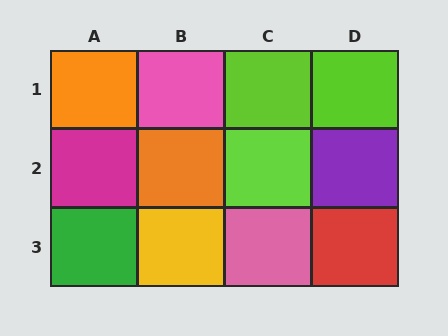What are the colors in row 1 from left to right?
Orange, pink, lime, lime.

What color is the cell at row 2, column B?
Orange.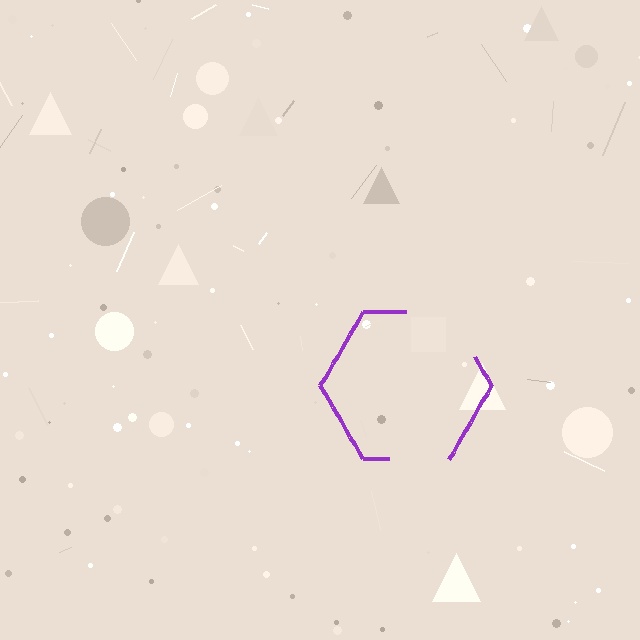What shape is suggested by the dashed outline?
The dashed outline suggests a hexagon.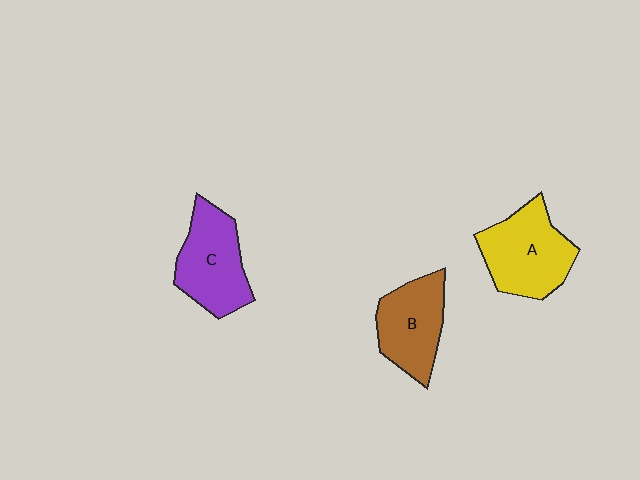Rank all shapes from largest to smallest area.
From largest to smallest: A (yellow), C (purple), B (brown).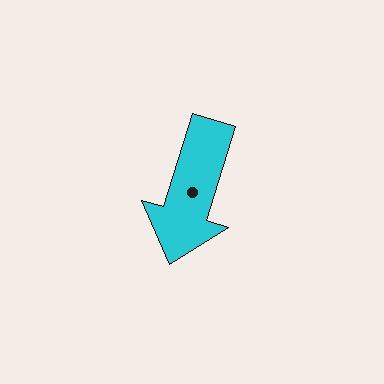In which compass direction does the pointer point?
South.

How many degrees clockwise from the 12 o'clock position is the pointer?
Approximately 197 degrees.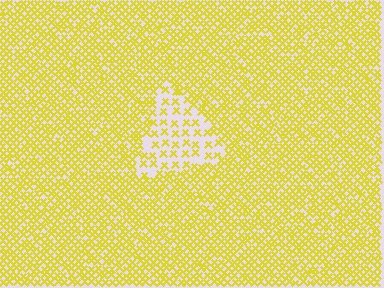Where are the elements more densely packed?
The elements are more densely packed outside the triangle boundary.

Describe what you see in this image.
The image contains small yellow elements arranged at two different densities. A triangle-shaped region is visible where the elements are less densely packed than the surrounding area.